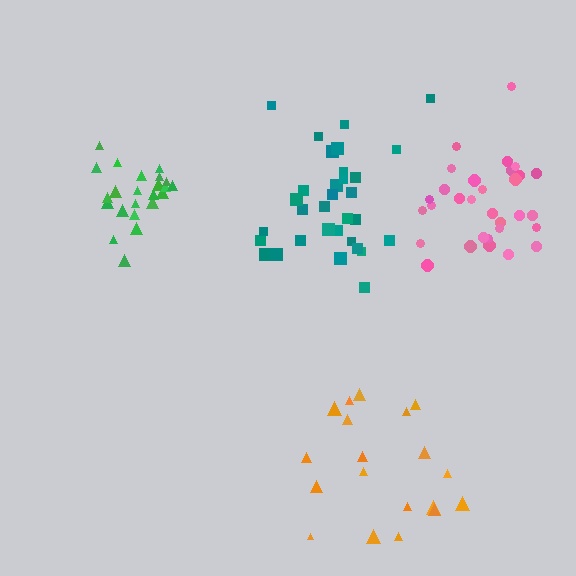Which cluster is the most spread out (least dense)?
Orange.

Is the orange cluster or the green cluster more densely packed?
Green.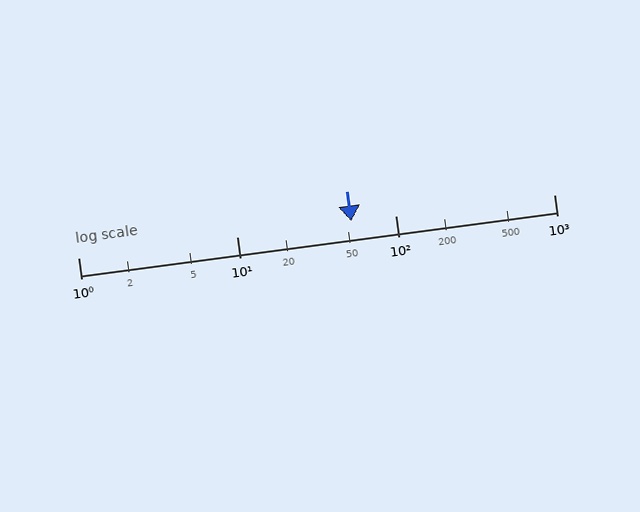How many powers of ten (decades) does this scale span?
The scale spans 3 decades, from 1 to 1000.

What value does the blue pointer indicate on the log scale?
The pointer indicates approximately 53.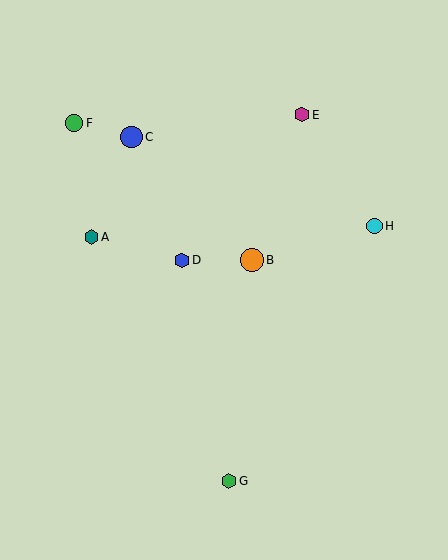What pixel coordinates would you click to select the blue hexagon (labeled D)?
Click at (182, 261) to select the blue hexagon D.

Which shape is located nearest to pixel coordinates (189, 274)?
The blue hexagon (labeled D) at (182, 261) is nearest to that location.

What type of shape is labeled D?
Shape D is a blue hexagon.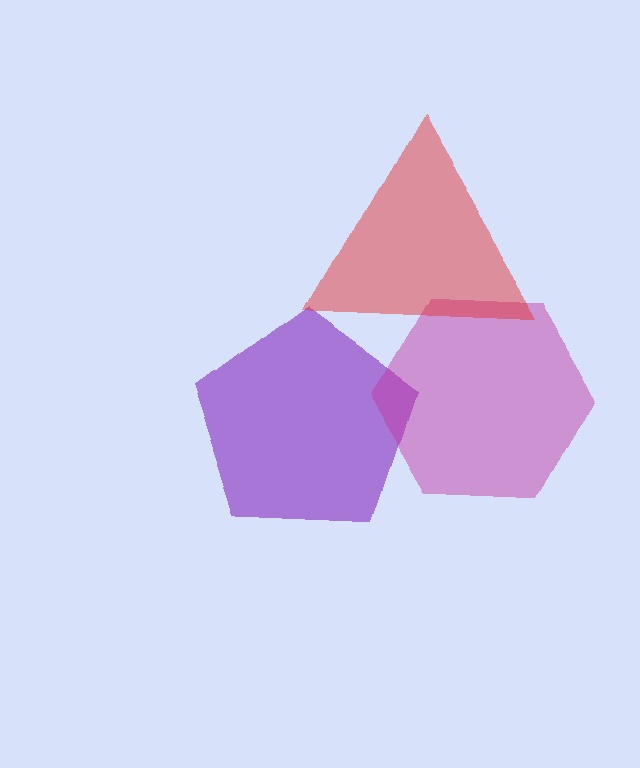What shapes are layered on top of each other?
The layered shapes are: a purple pentagon, a magenta hexagon, a red triangle.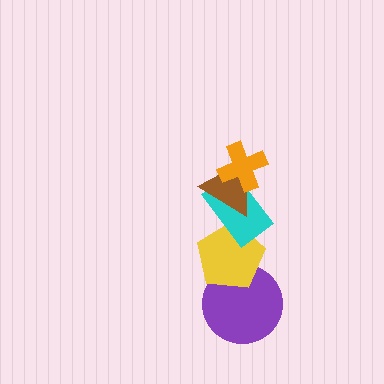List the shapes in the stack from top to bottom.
From top to bottom: the orange cross, the brown triangle, the cyan rectangle, the yellow pentagon, the purple circle.